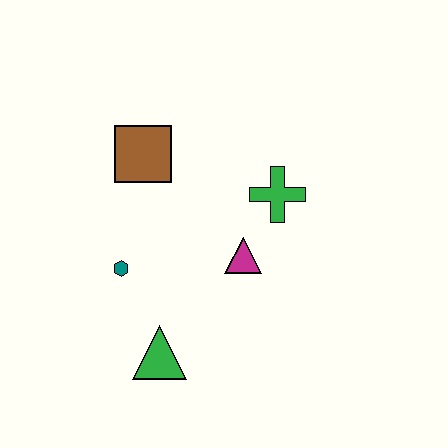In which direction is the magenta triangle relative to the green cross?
The magenta triangle is below the green cross.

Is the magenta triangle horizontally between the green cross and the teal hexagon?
Yes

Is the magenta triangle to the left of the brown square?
No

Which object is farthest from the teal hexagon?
The green cross is farthest from the teal hexagon.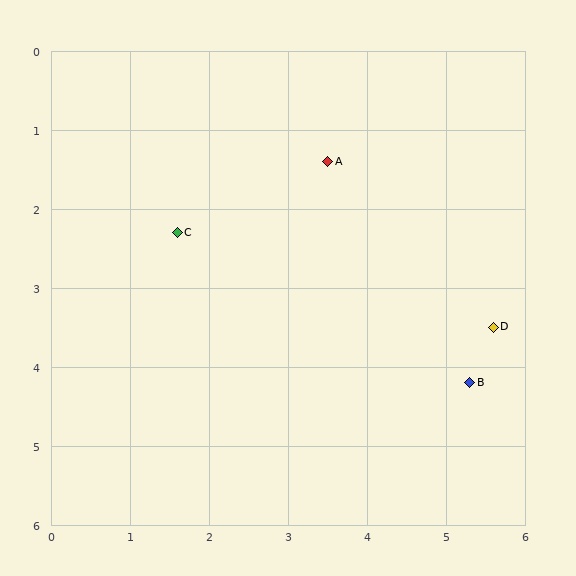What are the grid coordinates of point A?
Point A is at approximately (3.5, 1.4).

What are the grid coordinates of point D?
Point D is at approximately (5.6, 3.5).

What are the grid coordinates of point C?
Point C is at approximately (1.6, 2.3).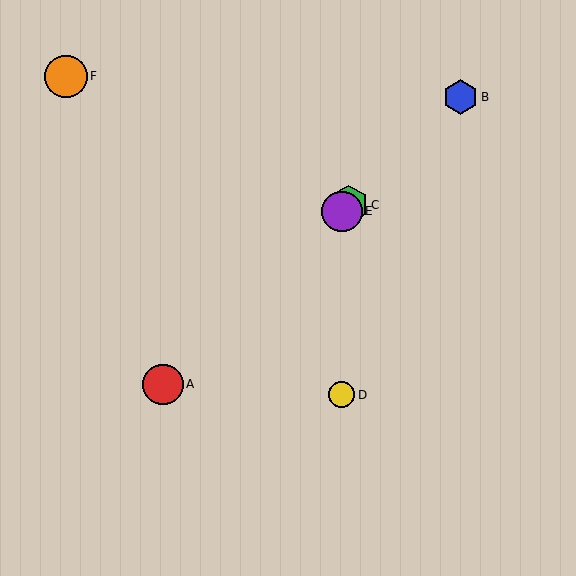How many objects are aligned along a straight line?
4 objects (A, B, C, E) are aligned along a straight line.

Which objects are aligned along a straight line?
Objects A, B, C, E are aligned along a straight line.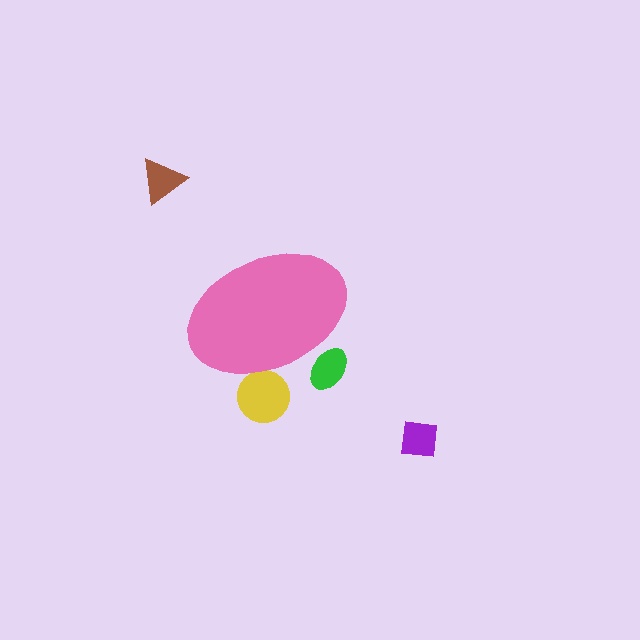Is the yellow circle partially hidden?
Yes, the yellow circle is partially hidden behind the pink ellipse.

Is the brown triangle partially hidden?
No, the brown triangle is fully visible.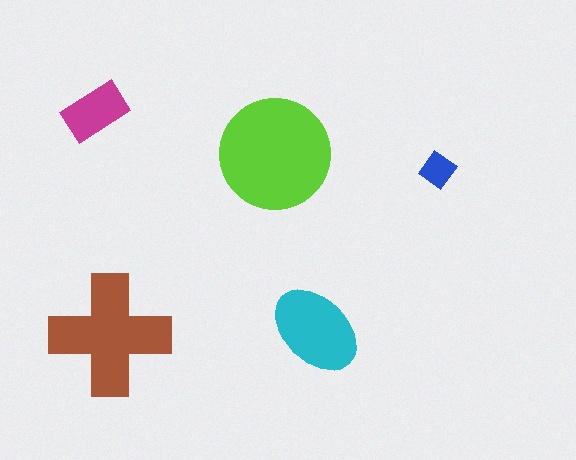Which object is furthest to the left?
The magenta rectangle is leftmost.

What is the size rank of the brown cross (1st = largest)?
2nd.